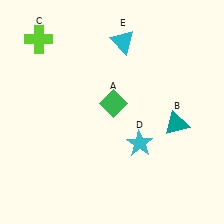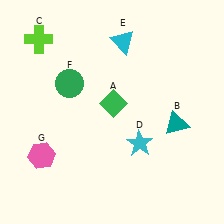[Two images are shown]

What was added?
A green circle (F), a pink hexagon (G) were added in Image 2.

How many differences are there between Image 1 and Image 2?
There are 2 differences between the two images.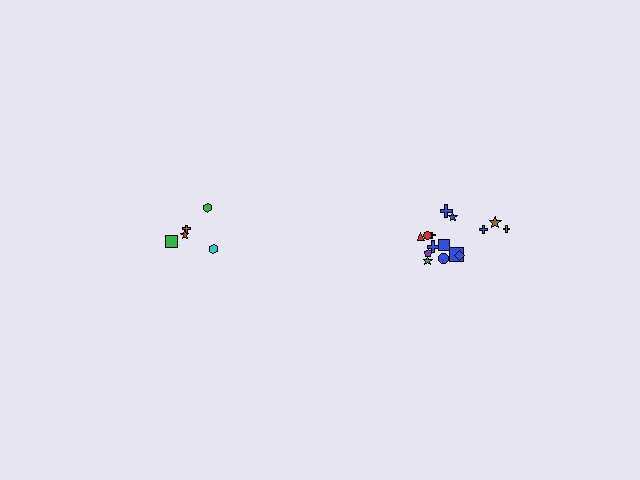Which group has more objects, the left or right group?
The right group.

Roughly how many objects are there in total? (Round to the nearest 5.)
Roughly 20 objects in total.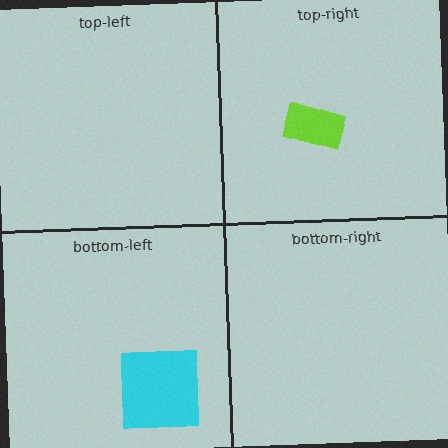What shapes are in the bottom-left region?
The purple triangle, the cyan square.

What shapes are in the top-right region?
The lime rectangle.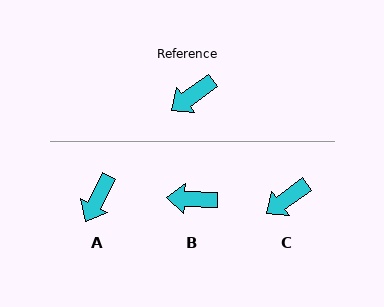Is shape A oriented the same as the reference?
No, it is off by about 27 degrees.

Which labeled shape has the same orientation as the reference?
C.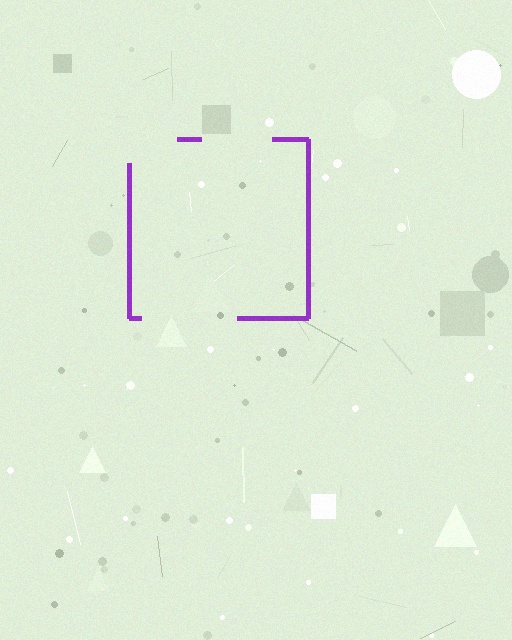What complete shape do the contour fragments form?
The contour fragments form a square.